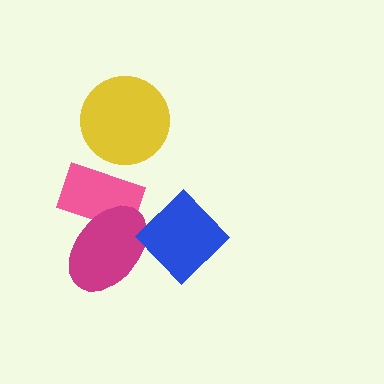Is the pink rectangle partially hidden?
Yes, it is partially covered by another shape.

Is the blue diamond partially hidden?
No, no other shape covers it.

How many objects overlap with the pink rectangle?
1 object overlaps with the pink rectangle.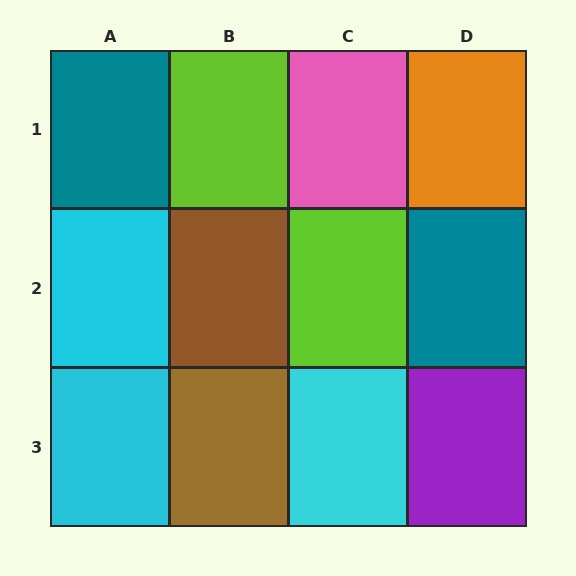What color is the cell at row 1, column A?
Teal.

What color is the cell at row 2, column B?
Brown.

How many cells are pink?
1 cell is pink.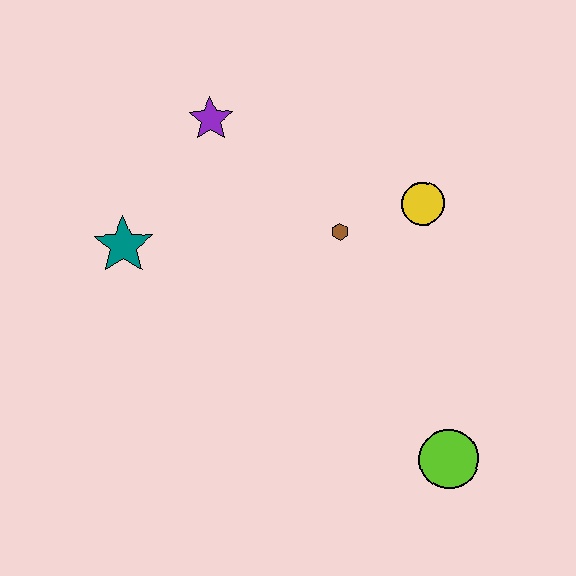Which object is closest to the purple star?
The teal star is closest to the purple star.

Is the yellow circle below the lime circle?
No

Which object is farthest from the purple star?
The lime circle is farthest from the purple star.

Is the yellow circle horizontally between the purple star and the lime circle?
Yes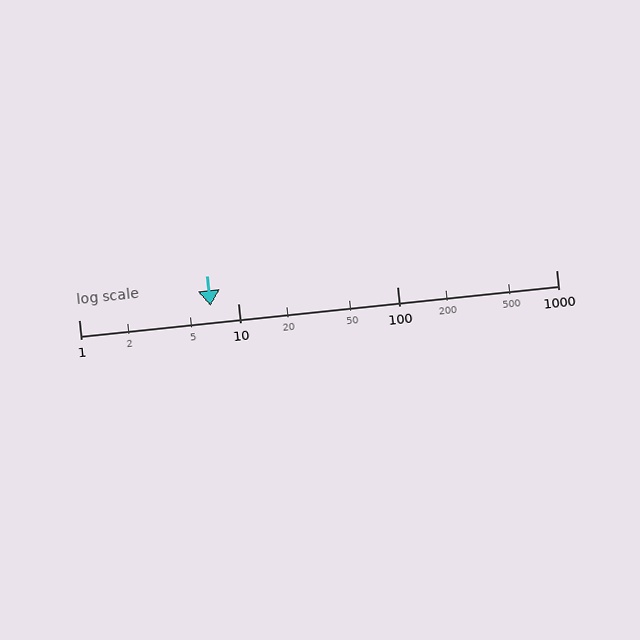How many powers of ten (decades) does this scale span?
The scale spans 3 decades, from 1 to 1000.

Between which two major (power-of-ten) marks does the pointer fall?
The pointer is between 1 and 10.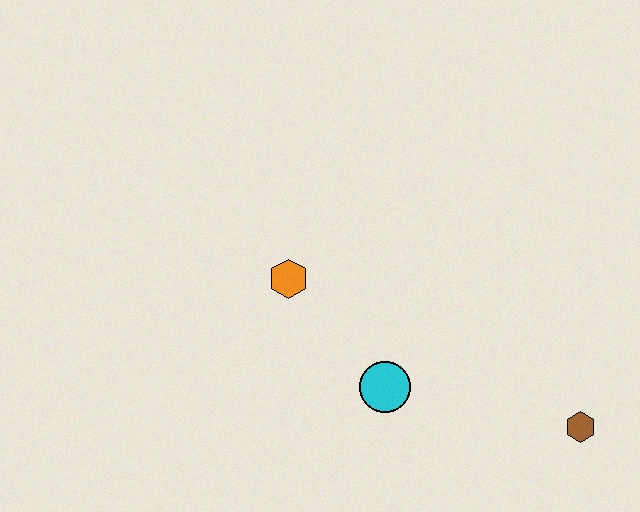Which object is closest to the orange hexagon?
The cyan circle is closest to the orange hexagon.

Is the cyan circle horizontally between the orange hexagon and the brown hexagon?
Yes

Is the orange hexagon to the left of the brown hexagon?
Yes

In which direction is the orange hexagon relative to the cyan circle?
The orange hexagon is above the cyan circle.